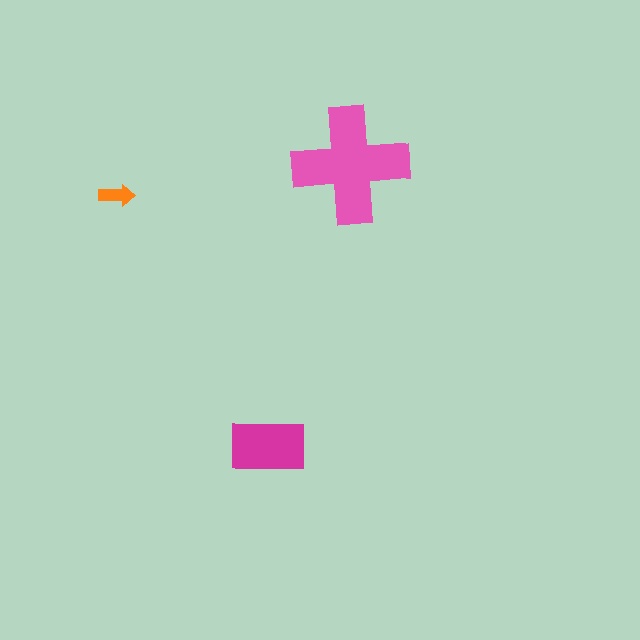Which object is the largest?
The pink cross.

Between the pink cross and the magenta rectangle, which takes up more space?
The pink cross.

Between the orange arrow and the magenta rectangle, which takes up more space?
The magenta rectangle.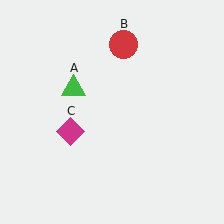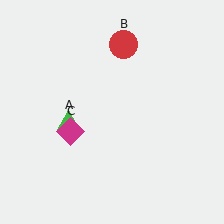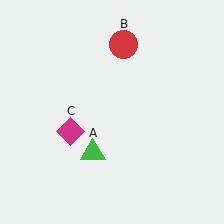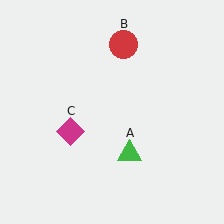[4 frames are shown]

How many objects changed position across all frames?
1 object changed position: green triangle (object A).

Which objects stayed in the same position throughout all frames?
Red circle (object B) and magenta diamond (object C) remained stationary.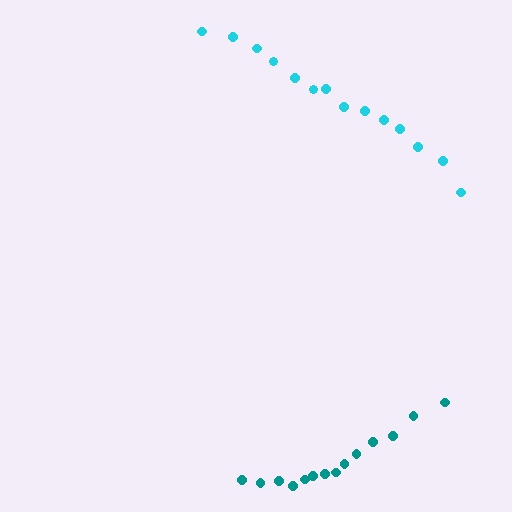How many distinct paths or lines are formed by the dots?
There are 2 distinct paths.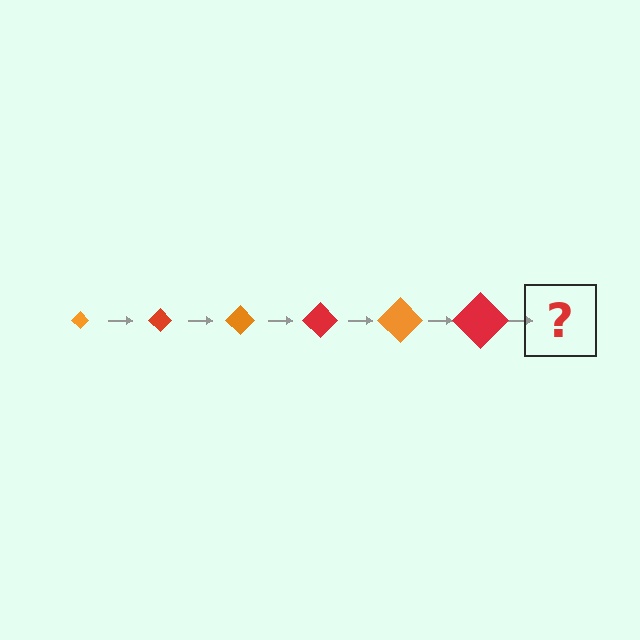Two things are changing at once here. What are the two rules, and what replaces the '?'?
The two rules are that the diamond grows larger each step and the color cycles through orange and red. The '?' should be an orange diamond, larger than the previous one.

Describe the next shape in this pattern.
It should be an orange diamond, larger than the previous one.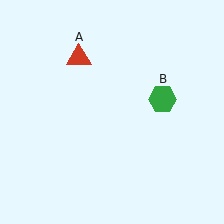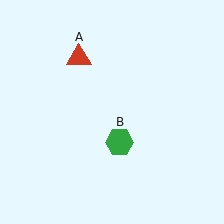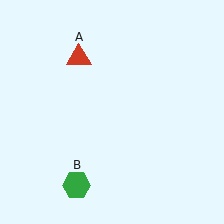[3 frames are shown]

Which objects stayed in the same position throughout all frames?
Red triangle (object A) remained stationary.